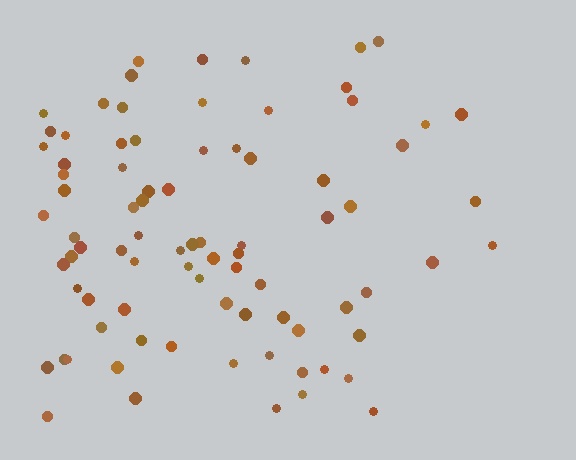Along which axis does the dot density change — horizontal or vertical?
Horizontal.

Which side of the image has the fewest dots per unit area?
The right.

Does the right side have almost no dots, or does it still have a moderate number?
Still a moderate number, just noticeably fewer than the left.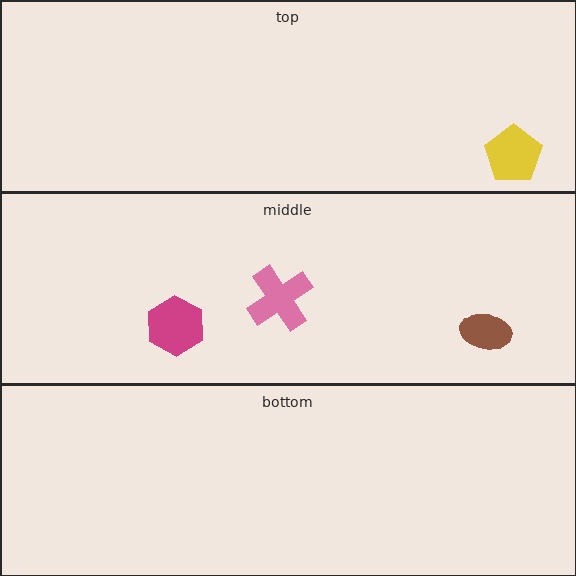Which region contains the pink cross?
The middle region.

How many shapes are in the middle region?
3.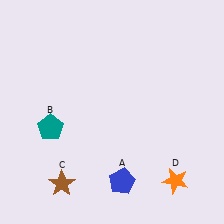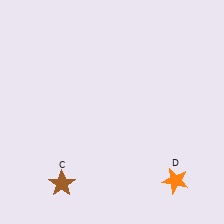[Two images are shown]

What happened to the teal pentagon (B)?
The teal pentagon (B) was removed in Image 2. It was in the bottom-left area of Image 1.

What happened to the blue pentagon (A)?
The blue pentagon (A) was removed in Image 2. It was in the bottom-right area of Image 1.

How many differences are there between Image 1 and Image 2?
There are 2 differences between the two images.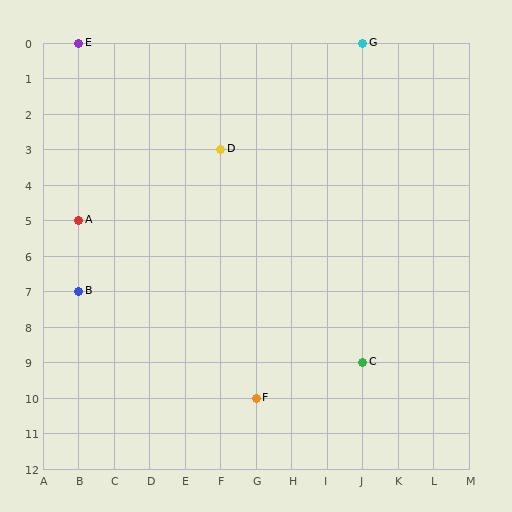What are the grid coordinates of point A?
Point A is at grid coordinates (B, 5).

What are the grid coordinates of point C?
Point C is at grid coordinates (J, 9).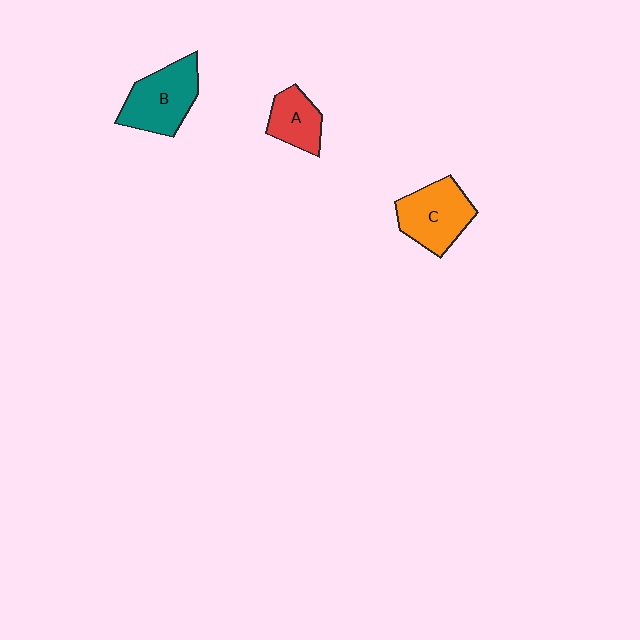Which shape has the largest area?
Shape B (teal).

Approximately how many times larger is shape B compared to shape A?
Approximately 1.6 times.